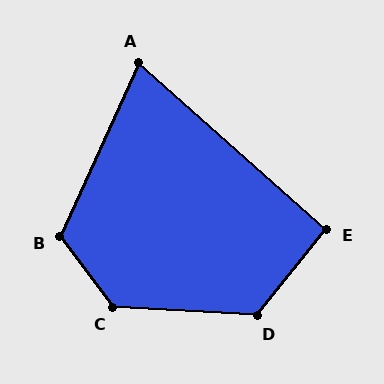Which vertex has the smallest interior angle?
A, at approximately 73 degrees.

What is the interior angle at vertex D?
Approximately 126 degrees (obtuse).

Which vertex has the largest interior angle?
C, at approximately 130 degrees.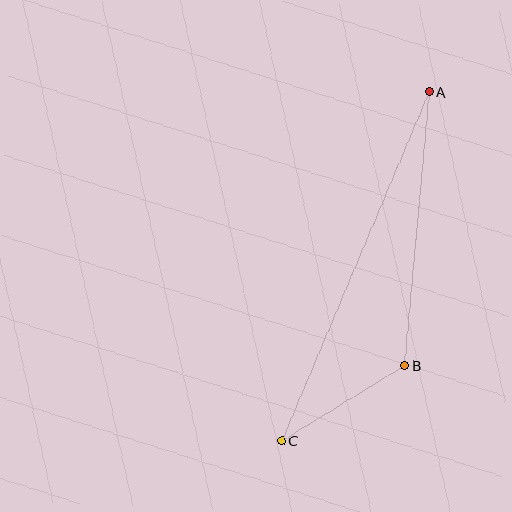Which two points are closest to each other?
Points B and C are closest to each other.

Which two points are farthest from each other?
Points A and C are farthest from each other.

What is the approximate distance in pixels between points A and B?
The distance between A and B is approximately 275 pixels.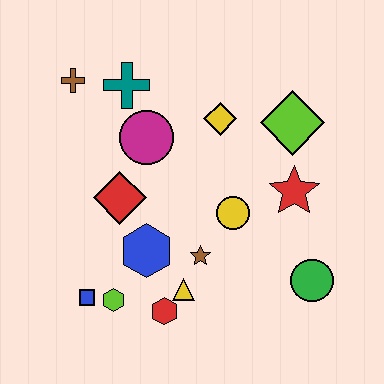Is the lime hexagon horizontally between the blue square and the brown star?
Yes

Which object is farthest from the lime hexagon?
The lime diamond is farthest from the lime hexagon.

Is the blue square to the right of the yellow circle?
No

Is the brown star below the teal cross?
Yes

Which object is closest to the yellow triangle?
The red hexagon is closest to the yellow triangle.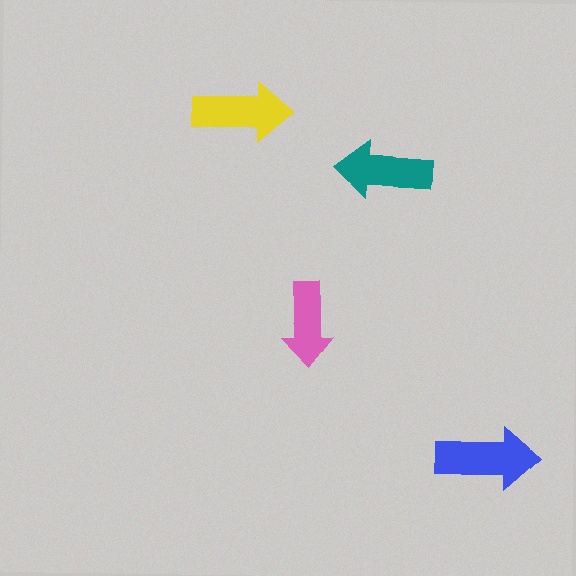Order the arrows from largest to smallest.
the blue one, the yellow one, the teal one, the pink one.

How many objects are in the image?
There are 4 objects in the image.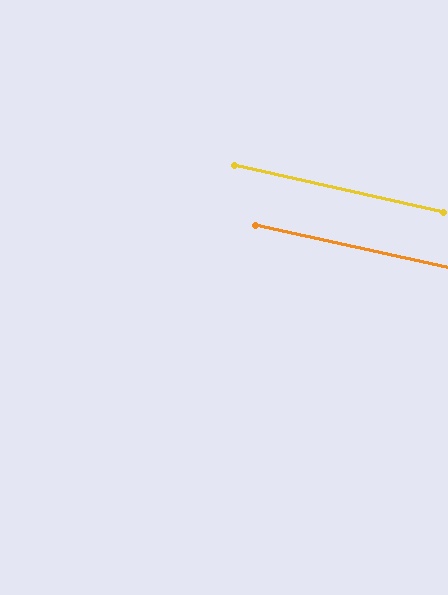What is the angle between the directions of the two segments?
Approximately 0 degrees.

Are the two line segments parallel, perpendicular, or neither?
Parallel — their directions differ by only 0.1°.